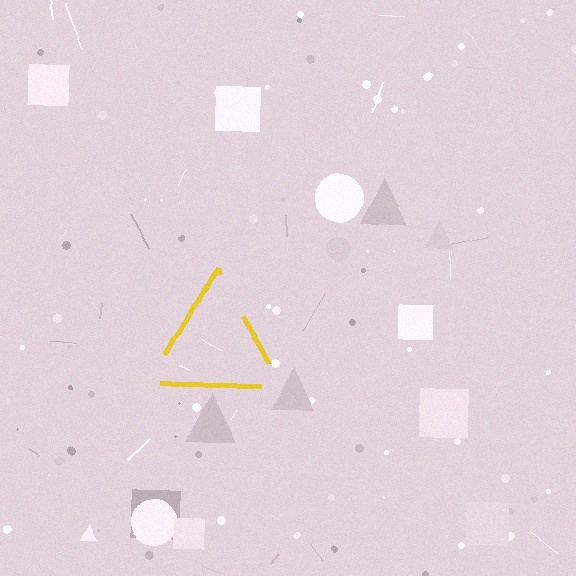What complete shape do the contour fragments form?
The contour fragments form a triangle.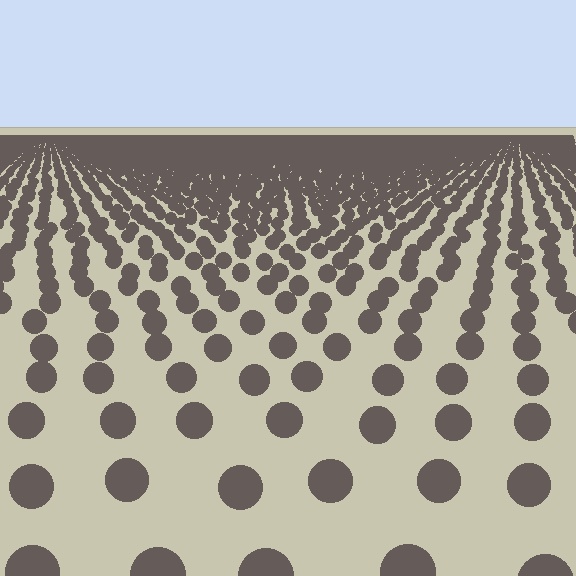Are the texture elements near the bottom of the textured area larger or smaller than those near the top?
Larger. Near the bottom, elements are closer to the viewer and appear at a bigger on-screen size.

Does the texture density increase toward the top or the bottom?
Density increases toward the top.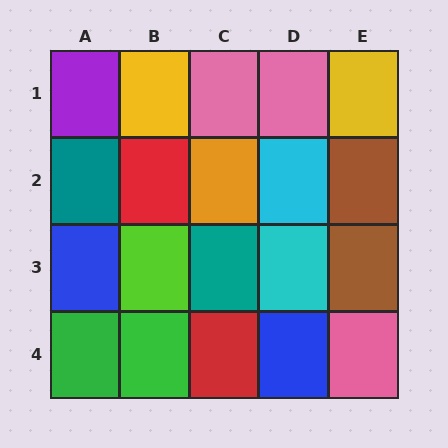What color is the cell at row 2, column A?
Teal.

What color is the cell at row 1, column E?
Yellow.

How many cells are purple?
1 cell is purple.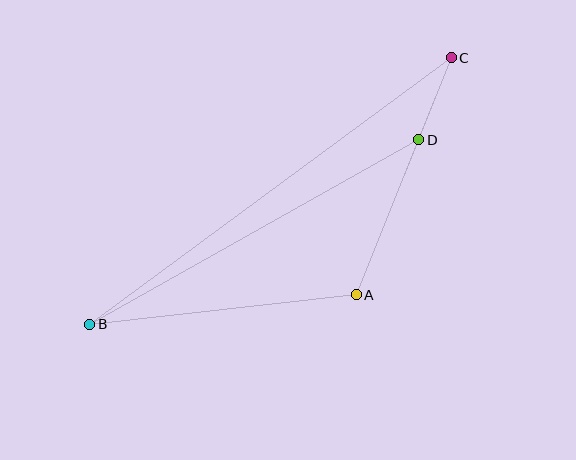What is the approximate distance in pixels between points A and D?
The distance between A and D is approximately 167 pixels.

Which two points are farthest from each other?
Points B and C are farthest from each other.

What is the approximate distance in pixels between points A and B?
The distance between A and B is approximately 268 pixels.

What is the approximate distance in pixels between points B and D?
The distance between B and D is approximately 377 pixels.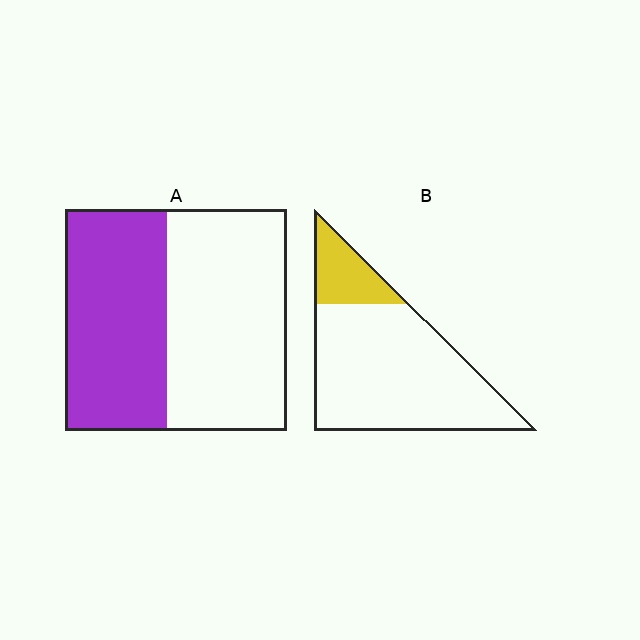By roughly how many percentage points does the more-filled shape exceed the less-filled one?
By roughly 30 percentage points (A over B).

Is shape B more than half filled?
No.